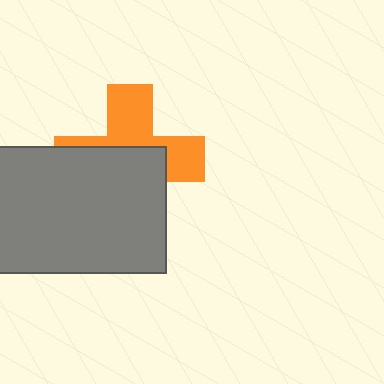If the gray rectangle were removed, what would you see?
You would see the complete orange cross.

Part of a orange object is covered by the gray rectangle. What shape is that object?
It is a cross.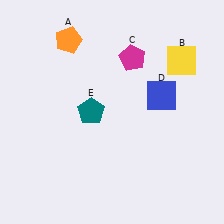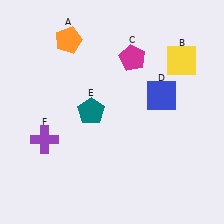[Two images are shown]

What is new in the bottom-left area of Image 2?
A purple cross (F) was added in the bottom-left area of Image 2.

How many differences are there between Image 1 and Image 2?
There is 1 difference between the two images.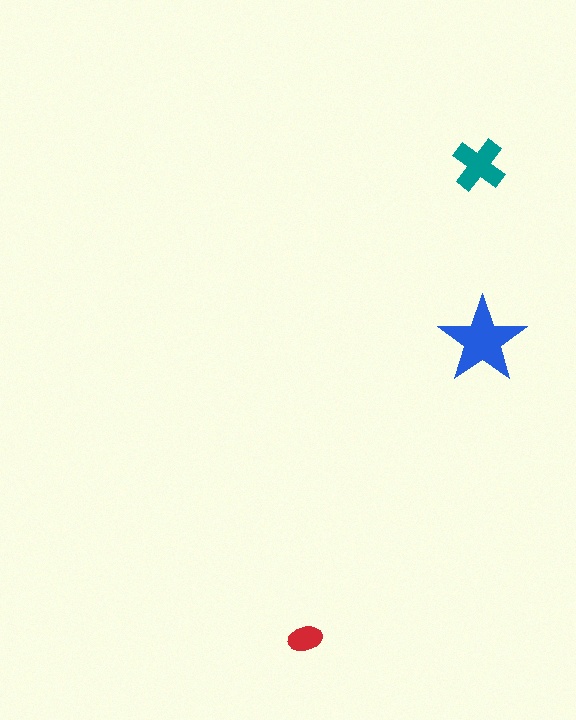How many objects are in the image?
There are 3 objects in the image.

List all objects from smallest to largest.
The red ellipse, the teal cross, the blue star.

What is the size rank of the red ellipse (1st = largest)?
3rd.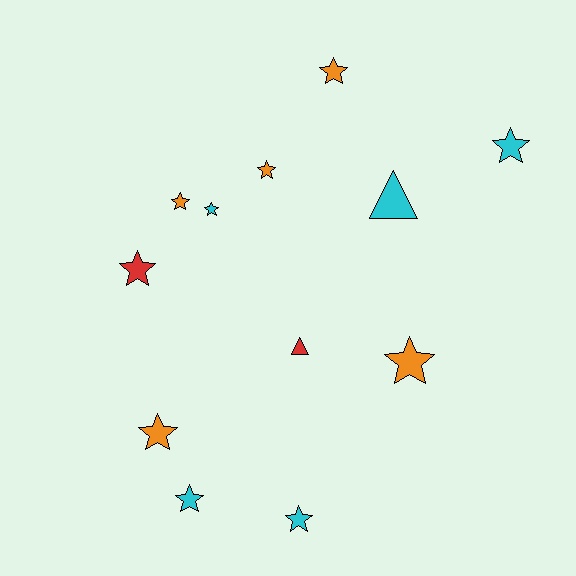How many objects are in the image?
There are 12 objects.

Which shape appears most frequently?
Star, with 10 objects.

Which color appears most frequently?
Orange, with 5 objects.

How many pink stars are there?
There are no pink stars.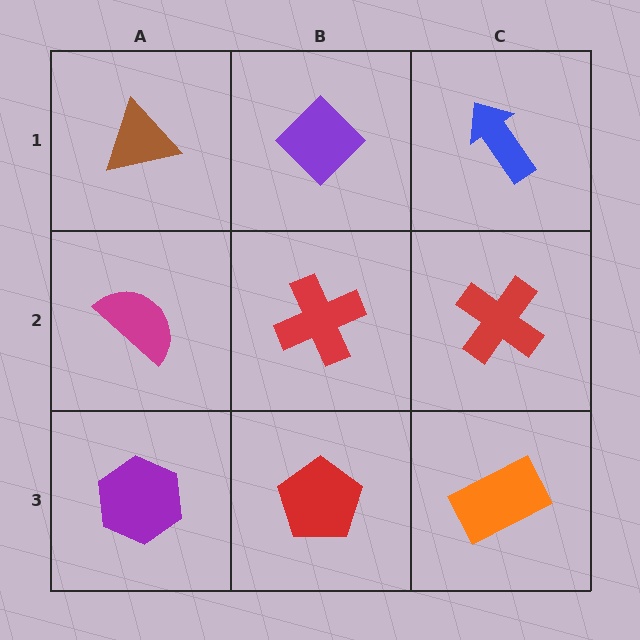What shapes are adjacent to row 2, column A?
A brown triangle (row 1, column A), a purple hexagon (row 3, column A), a red cross (row 2, column B).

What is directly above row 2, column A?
A brown triangle.